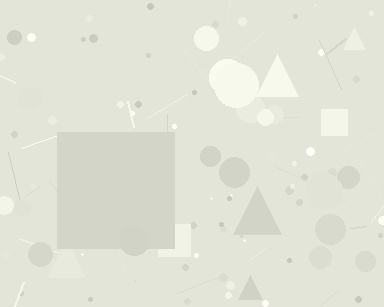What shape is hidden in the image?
A square is hidden in the image.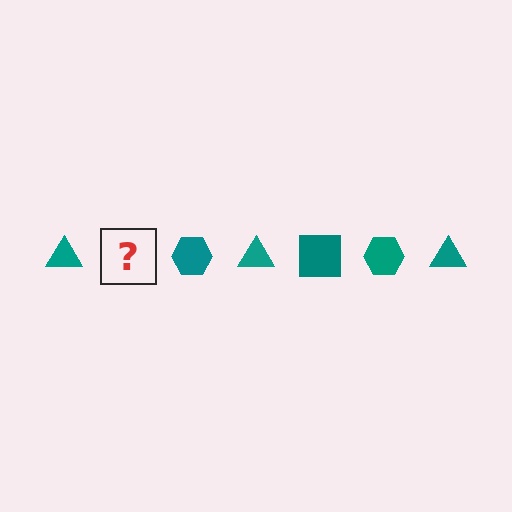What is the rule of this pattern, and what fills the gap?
The rule is that the pattern cycles through triangle, square, hexagon shapes in teal. The gap should be filled with a teal square.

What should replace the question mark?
The question mark should be replaced with a teal square.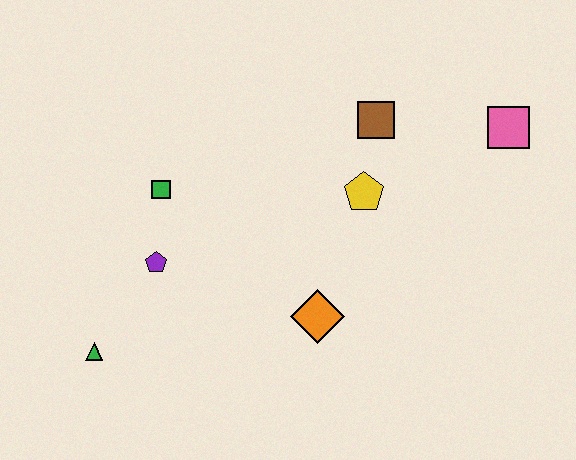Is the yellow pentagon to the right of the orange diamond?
Yes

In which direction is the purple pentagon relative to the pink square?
The purple pentagon is to the left of the pink square.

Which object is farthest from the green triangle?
The pink square is farthest from the green triangle.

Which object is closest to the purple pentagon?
The green square is closest to the purple pentagon.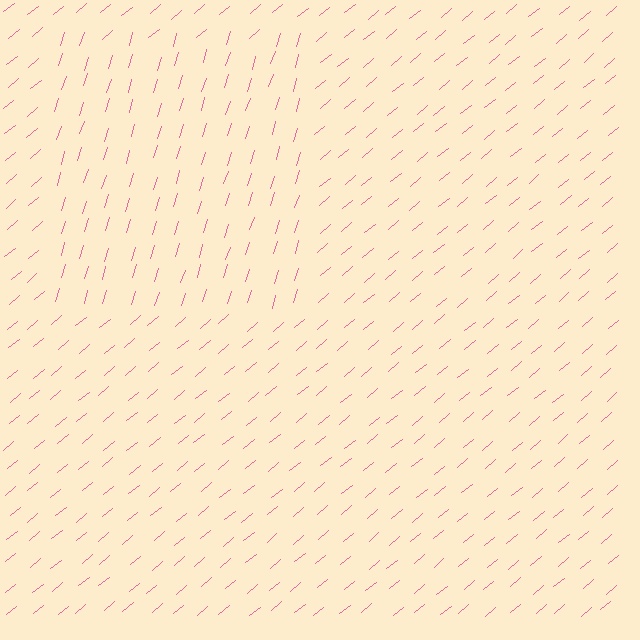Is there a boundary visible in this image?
Yes, there is a texture boundary formed by a change in line orientation.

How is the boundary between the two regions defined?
The boundary is defined purely by a change in line orientation (approximately 33 degrees difference). All lines are the same color and thickness.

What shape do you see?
I see a rectangle.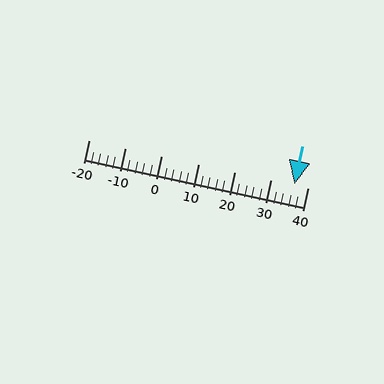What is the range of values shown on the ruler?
The ruler shows values from -20 to 40.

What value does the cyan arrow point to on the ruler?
The cyan arrow points to approximately 36.